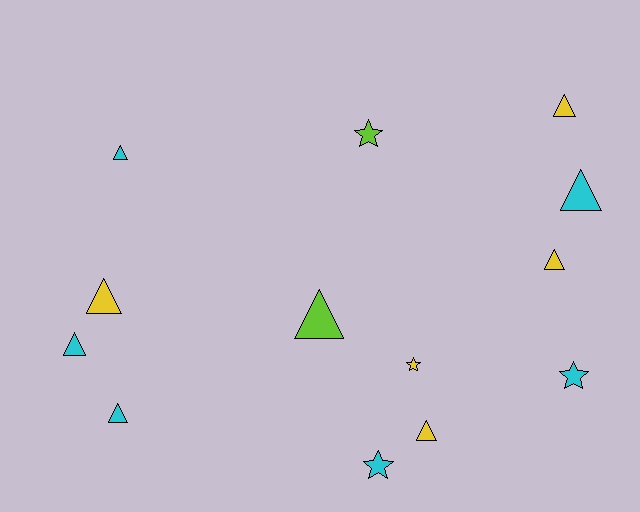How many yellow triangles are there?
There are 4 yellow triangles.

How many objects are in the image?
There are 13 objects.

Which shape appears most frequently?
Triangle, with 9 objects.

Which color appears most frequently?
Cyan, with 6 objects.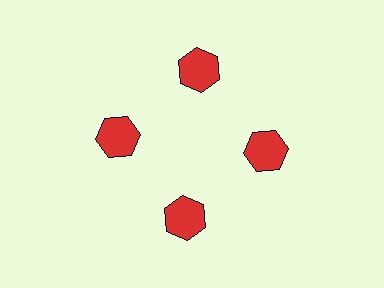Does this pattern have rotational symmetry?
Yes, this pattern has 4-fold rotational symmetry. It looks the same after rotating 90 degrees around the center.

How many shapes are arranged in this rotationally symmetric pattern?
There are 4 shapes, arranged in 4 groups of 1.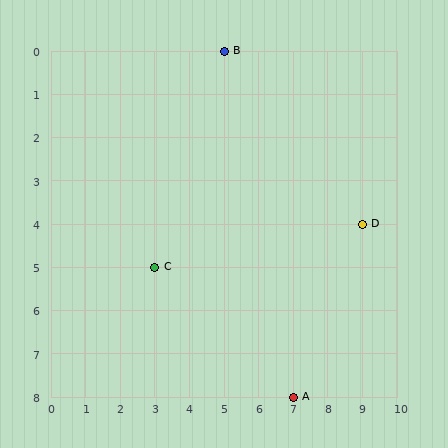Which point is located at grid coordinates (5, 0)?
Point B is at (5, 0).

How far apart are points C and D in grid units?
Points C and D are 6 columns and 1 row apart (about 6.1 grid units diagonally).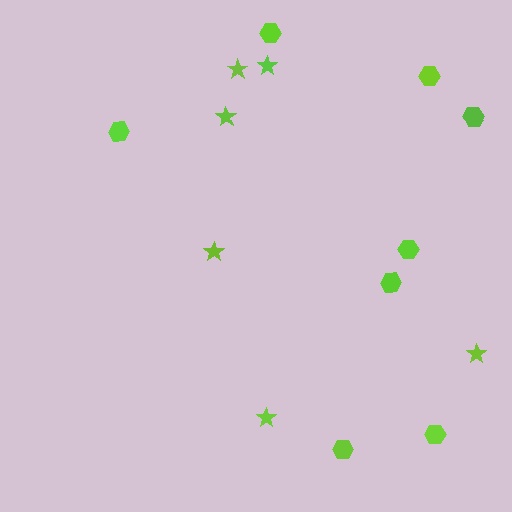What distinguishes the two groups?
There are 2 groups: one group of stars (6) and one group of hexagons (8).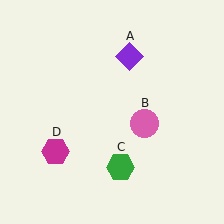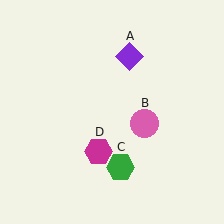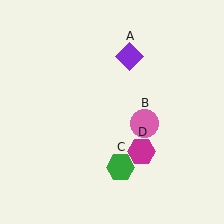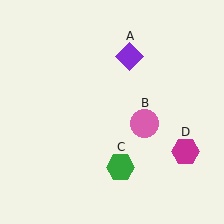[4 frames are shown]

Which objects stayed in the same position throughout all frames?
Purple diamond (object A) and pink circle (object B) and green hexagon (object C) remained stationary.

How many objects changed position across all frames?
1 object changed position: magenta hexagon (object D).